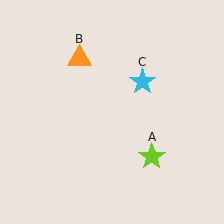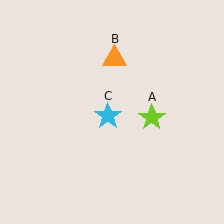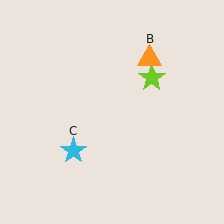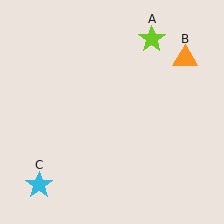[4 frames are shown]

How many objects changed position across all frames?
3 objects changed position: lime star (object A), orange triangle (object B), cyan star (object C).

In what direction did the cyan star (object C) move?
The cyan star (object C) moved down and to the left.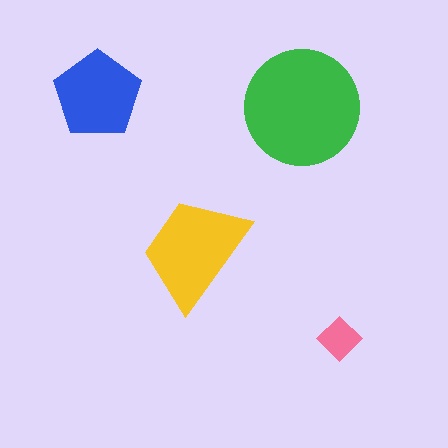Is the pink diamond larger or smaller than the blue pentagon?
Smaller.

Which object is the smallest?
The pink diamond.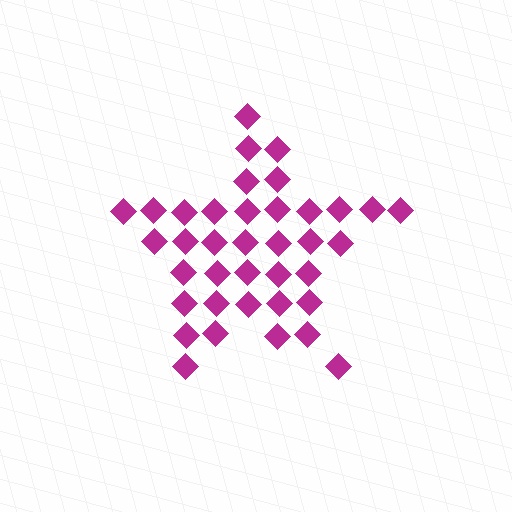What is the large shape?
The large shape is a star.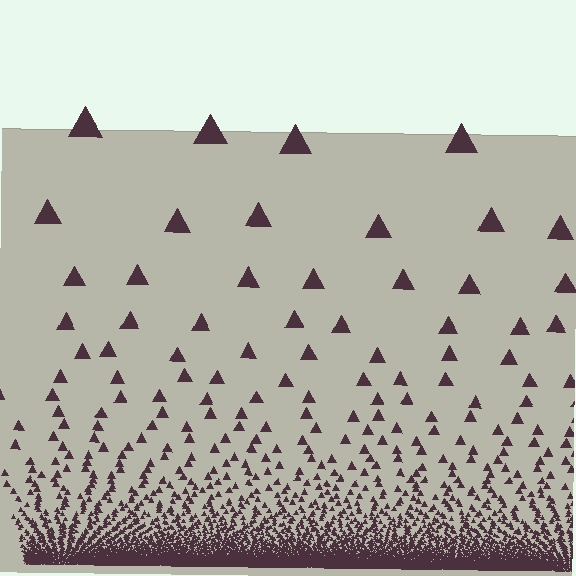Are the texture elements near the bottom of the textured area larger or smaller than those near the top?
Smaller. The gradient is inverted — elements near the bottom are smaller and denser.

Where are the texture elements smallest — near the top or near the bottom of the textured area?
Near the bottom.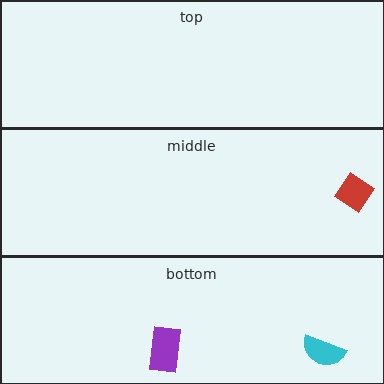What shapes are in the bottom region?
The purple rectangle, the cyan semicircle.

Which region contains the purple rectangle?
The bottom region.